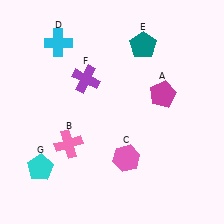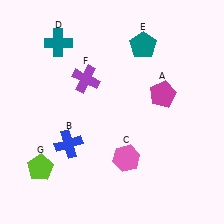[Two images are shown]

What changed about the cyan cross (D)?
In Image 1, D is cyan. In Image 2, it changed to teal.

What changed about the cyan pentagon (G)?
In Image 1, G is cyan. In Image 2, it changed to lime.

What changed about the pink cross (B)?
In Image 1, B is pink. In Image 2, it changed to blue.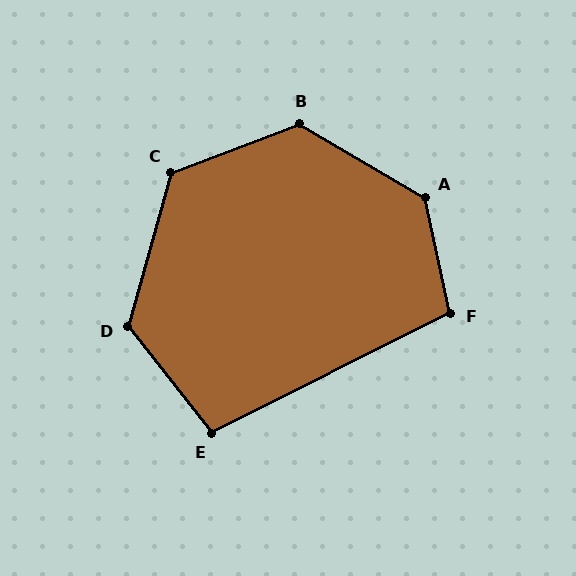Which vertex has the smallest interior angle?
E, at approximately 101 degrees.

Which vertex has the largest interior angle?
A, at approximately 133 degrees.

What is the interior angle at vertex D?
Approximately 127 degrees (obtuse).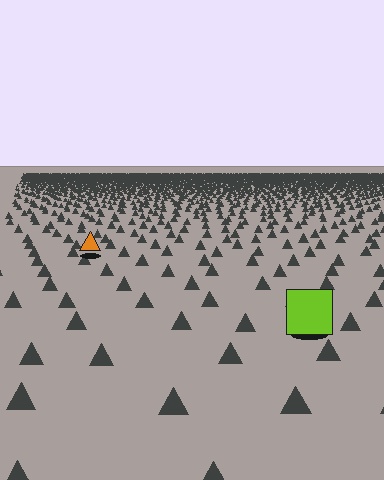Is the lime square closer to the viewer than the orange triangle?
Yes. The lime square is closer — you can tell from the texture gradient: the ground texture is coarser near it.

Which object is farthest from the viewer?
The orange triangle is farthest from the viewer. It appears smaller and the ground texture around it is denser.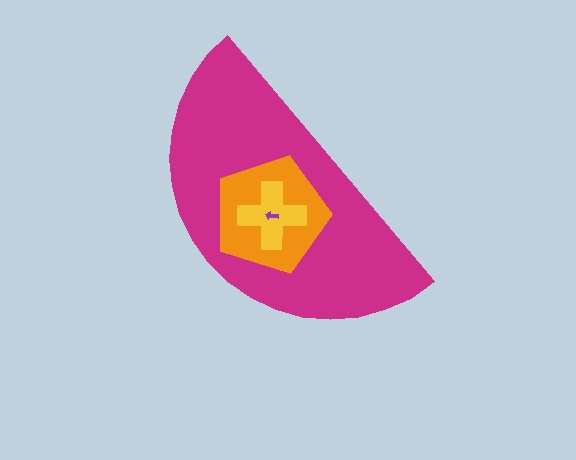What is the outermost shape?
The magenta semicircle.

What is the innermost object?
The purple arrow.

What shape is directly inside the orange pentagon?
The yellow cross.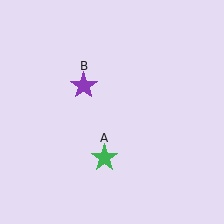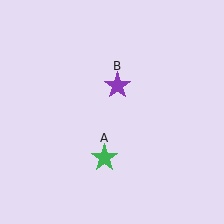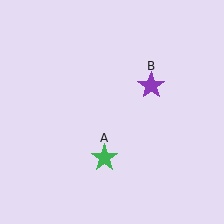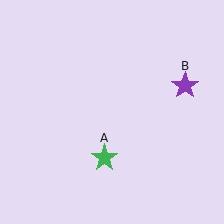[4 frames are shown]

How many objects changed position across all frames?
1 object changed position: purple star (object B).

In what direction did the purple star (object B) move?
The purple star (object B) moved right.